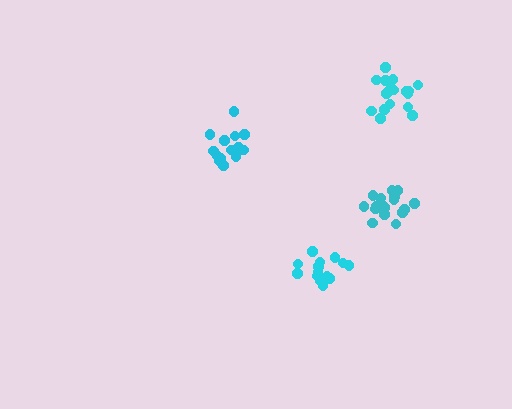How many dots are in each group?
Group 1: 15 dots, Group 2: 17 dots, Group 3: 15 dots, Group 4: 18 dots (65 total).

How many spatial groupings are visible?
There are 4 spatial groupings.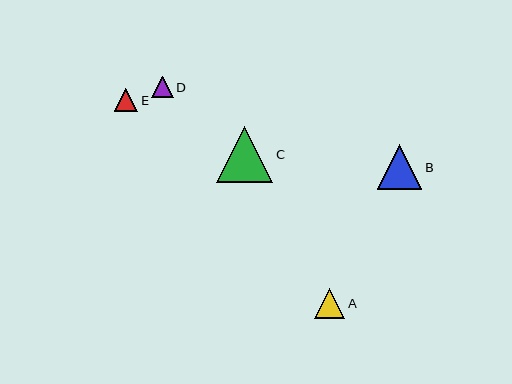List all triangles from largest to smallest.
From largest to smallest: C, B, A, E, D.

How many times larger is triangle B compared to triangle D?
Triangle B is approximately 2.1 times the size of triangle D.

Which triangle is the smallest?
Triangle D is the smallest with a size of approximately 22 pixels.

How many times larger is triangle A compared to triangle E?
Triangle A is approximately 1.3 times the size of triangle E.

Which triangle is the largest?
Triangle C is the largest with a size of approximately 56 pixels.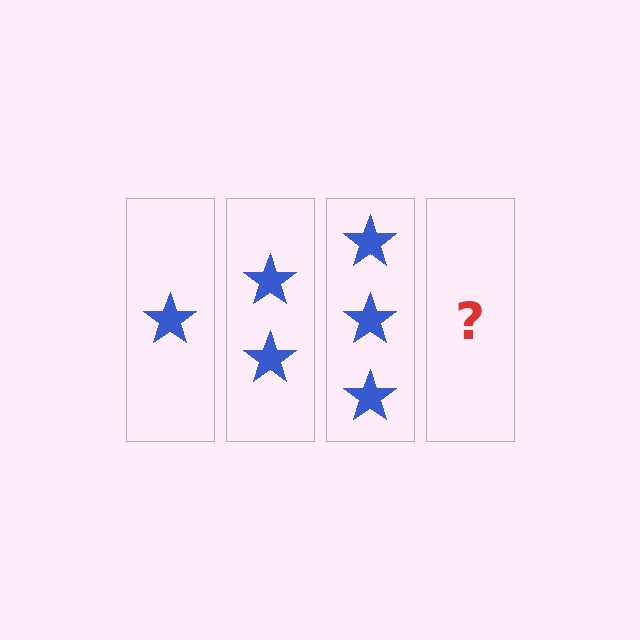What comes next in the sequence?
The next element should be 4 stars.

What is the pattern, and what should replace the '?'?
The pattern is that each step adds one more star. The '?' should be 4 stars.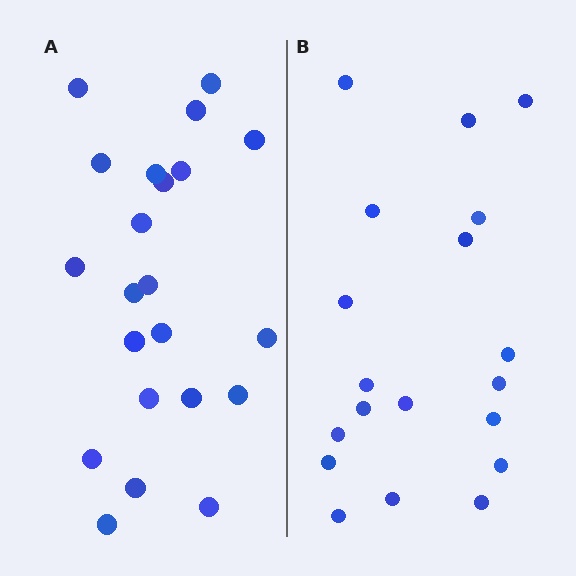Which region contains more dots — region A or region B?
Region A (the left region) has more dots.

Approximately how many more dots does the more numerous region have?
Region A has just a few more — roughly 2 or 3 more dots than region B.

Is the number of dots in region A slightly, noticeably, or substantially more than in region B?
Region A has only slightly more — the two regions are fairly close. The ratio is roughly 1.2 to 1.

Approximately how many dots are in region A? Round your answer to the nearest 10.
About 20 dots. (The exact count is 22, which rounds to 20.)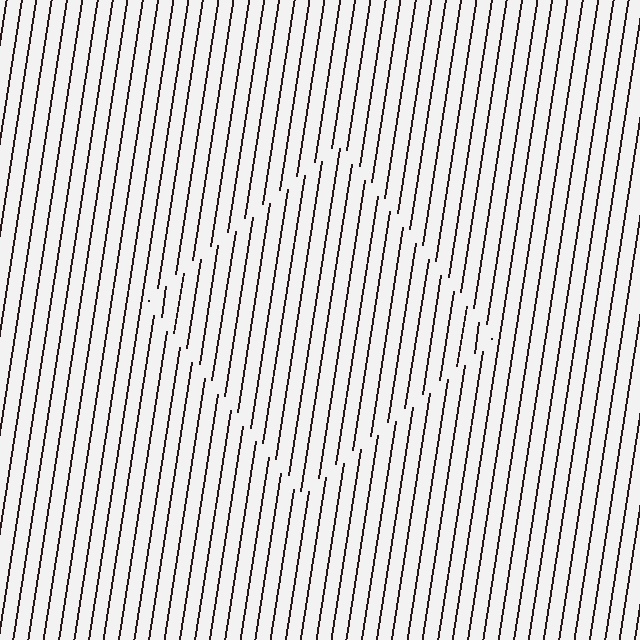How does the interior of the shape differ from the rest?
The interior of the shape contains the same grating, shifted by half a period — the contour is defined by the phase discontinuity where line-ends from the inner and outer gratings abut.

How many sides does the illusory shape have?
4 sides — the line-ends trace a square.